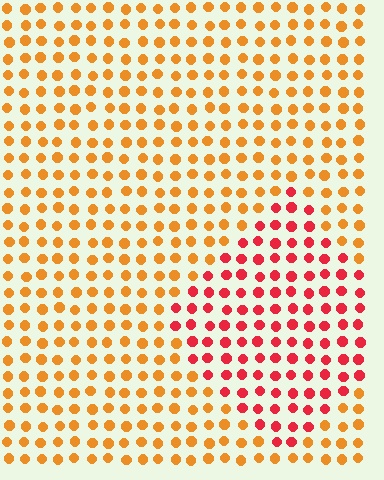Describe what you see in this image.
The image is filled with small orange elements in a uniform arrangement. A diamond-shaped region is visible where the elements are tinted to a slightly different hue, forming a subtle color boundary.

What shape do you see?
I see a diamond.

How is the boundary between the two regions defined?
The boundary is defined purely by a slight shift in hue (about 40 degrees). Spacing, size, and orientation are identical on both sides.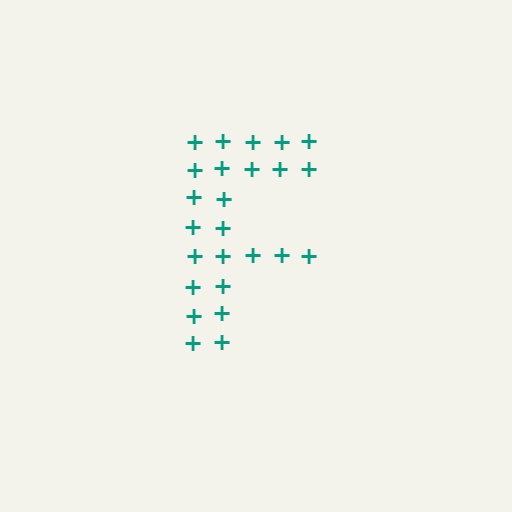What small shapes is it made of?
It is made of small plus signs.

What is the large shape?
The large shape is the letter F.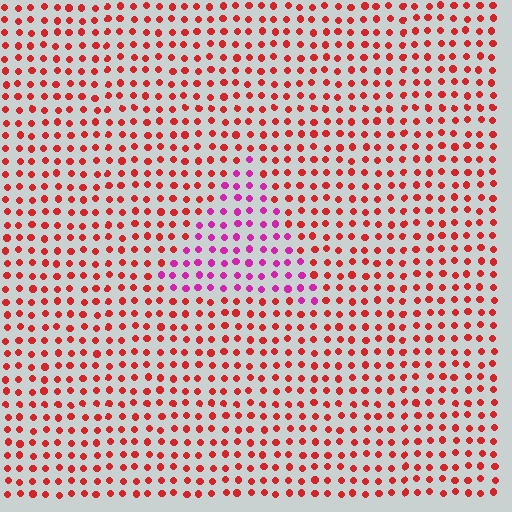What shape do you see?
I see a triangle.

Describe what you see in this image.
The image is filled with small red elements in a uniform arrangement. A triangle-shaped region is visible where the elements are tinted to a slightly different hue, forming a subtle color boundary.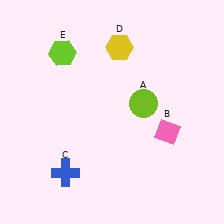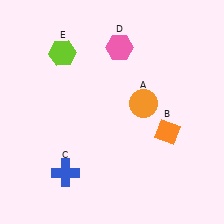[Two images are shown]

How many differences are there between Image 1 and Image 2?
There are 3 differences between the two images.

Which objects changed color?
A changed from lime to orange. B changed from pink to orange. D changed from yellow to pink.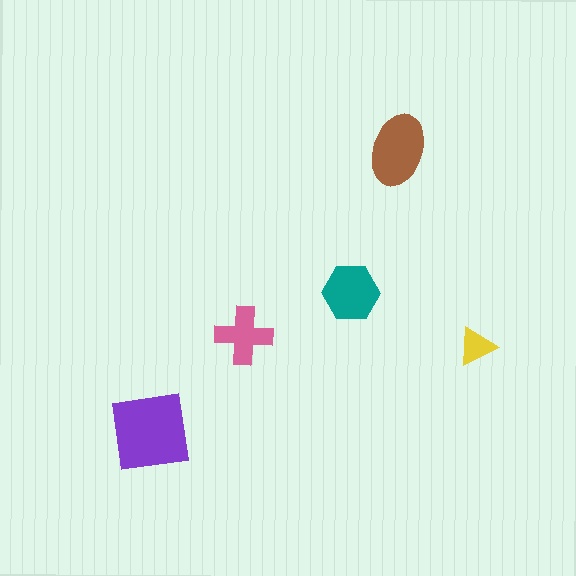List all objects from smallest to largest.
The yellow triangle, the pink cross, the teal hexagon, the brown ellipse, the purple square.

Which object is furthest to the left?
The purple square is leftmost.